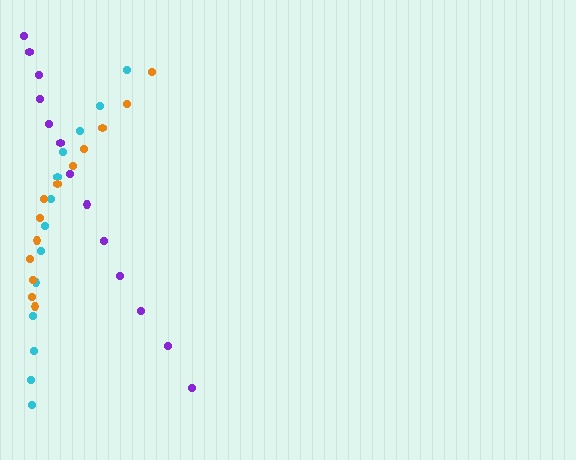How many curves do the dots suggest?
There are 3 distinct paths.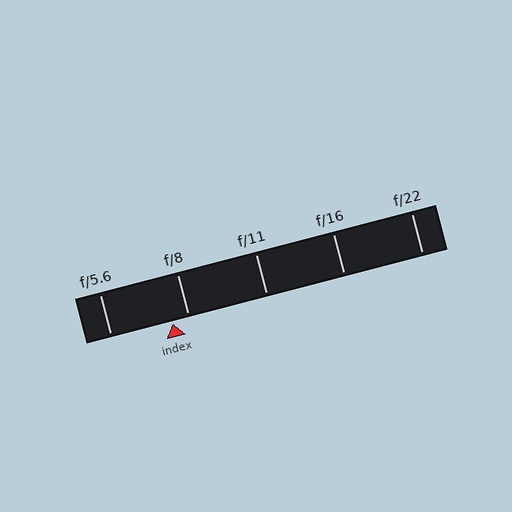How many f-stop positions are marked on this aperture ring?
There are 5 f-stop positions marked.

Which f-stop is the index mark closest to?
The index mark is closest to f/8.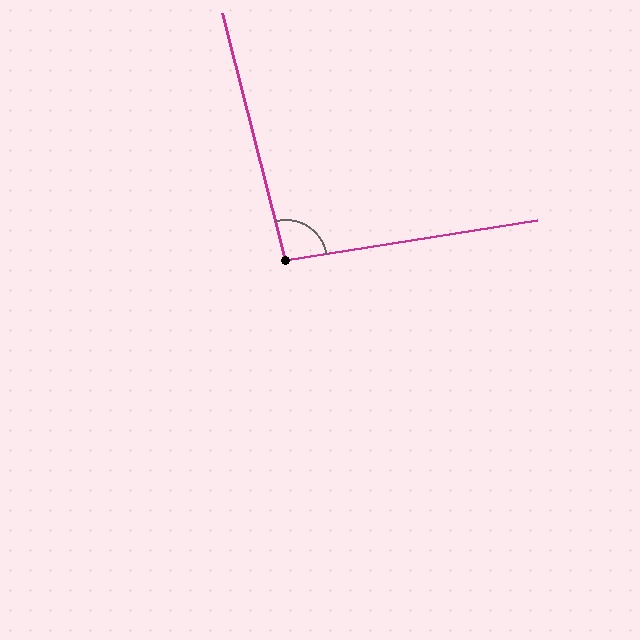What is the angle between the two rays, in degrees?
Approximately 95 degrees.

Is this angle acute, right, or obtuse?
It is obtuse.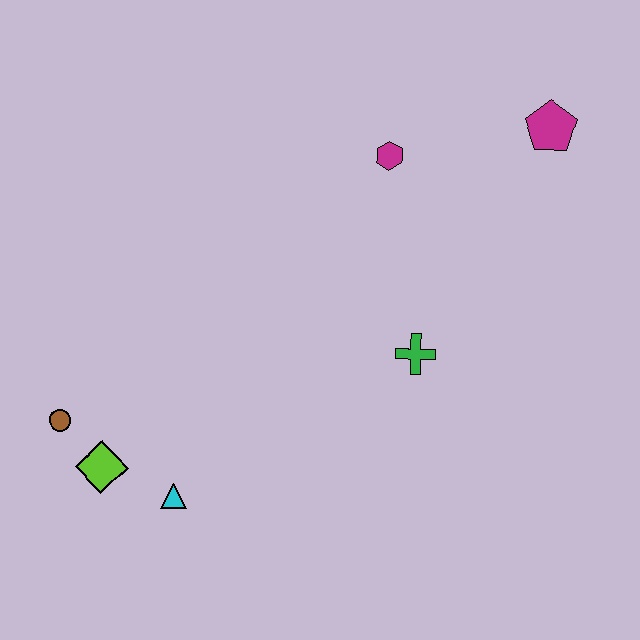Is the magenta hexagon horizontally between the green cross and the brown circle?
Yes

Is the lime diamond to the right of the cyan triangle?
No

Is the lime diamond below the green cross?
Yes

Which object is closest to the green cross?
The magenta hexagon is closest to the green cross.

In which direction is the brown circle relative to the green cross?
The brown circle is to the left of the green cross.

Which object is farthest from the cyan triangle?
The magenta pentagon is farthest from the cyan triangle.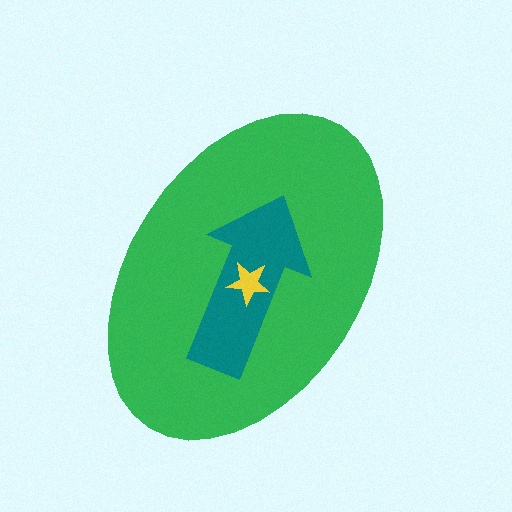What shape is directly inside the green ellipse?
The teal arrow.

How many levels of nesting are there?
3.